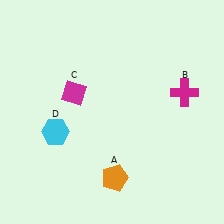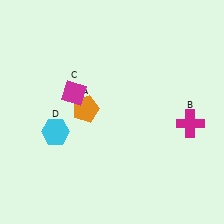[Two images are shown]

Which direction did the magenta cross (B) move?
The magenta cross (B) moved down.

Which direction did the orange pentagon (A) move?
The orange pentagon (A) moved up.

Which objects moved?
The objects that moved are: the orange pentagon (A), the magenta cross (B).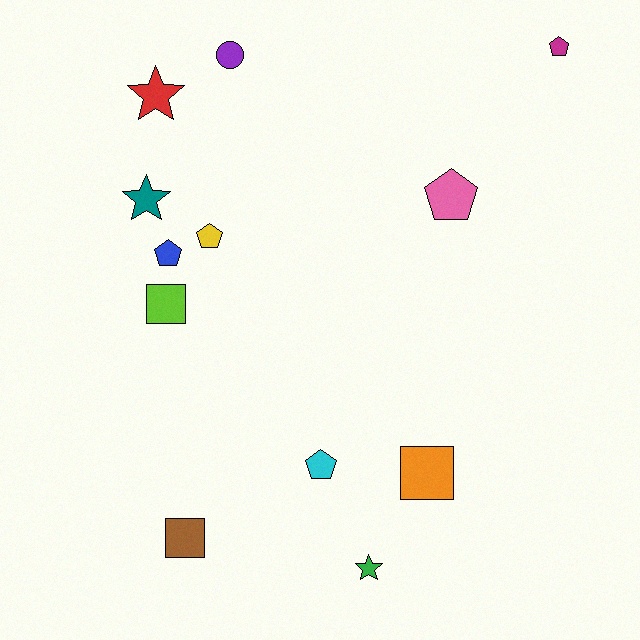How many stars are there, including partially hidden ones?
There are 3 stars.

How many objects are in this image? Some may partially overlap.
There are 12 objects.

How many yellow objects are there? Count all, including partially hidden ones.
There is 1 yellow object.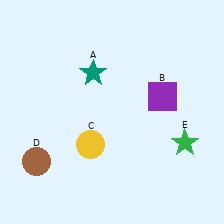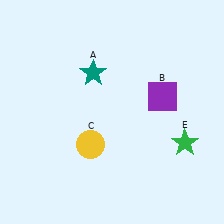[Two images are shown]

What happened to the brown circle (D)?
The brown circle (D) was removed in Image 2. It was in the bottom-left area of Image 1.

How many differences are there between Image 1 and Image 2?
There is 1 difference between the two images.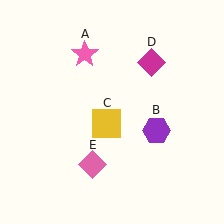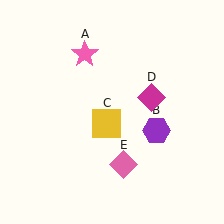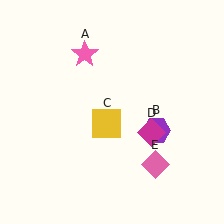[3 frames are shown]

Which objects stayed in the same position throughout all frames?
Pink star (object A) and purple hexagon (object B) and yellow square (object C) remained stationary.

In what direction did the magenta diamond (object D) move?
The magenta diamond (object D) moved down.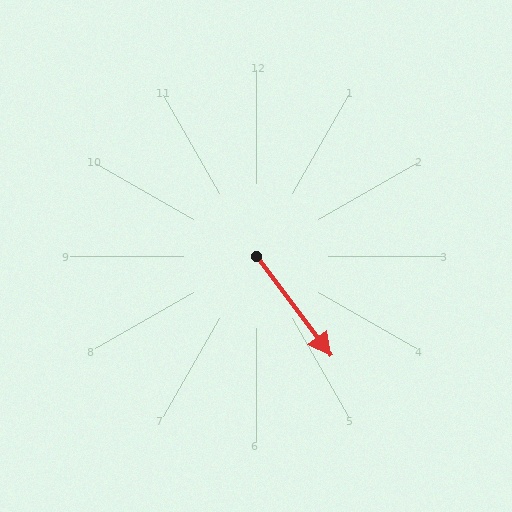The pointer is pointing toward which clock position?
Roughly 5 o'clock.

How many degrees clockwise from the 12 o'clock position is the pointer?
Approximately 143 degrees.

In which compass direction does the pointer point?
Southeast.